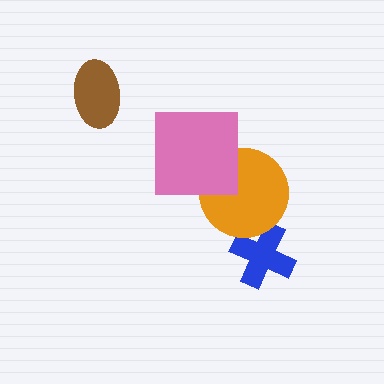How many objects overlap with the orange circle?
2 objects overlap with the orange circle.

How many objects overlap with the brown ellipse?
0 objects overlap with the brown ellipse.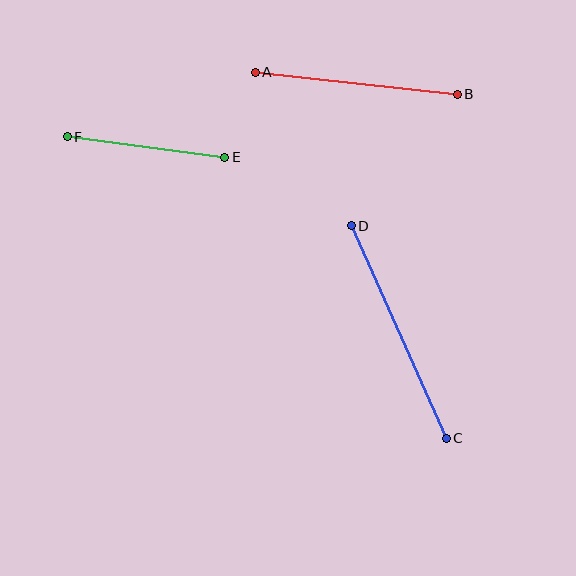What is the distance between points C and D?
The distance is approximately 233 pixels.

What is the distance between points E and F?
The distance is approximately 159 pixels.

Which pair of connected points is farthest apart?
Points C and D are farthest apart.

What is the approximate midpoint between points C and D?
The midpoint is at approximately (399, 332) pixels.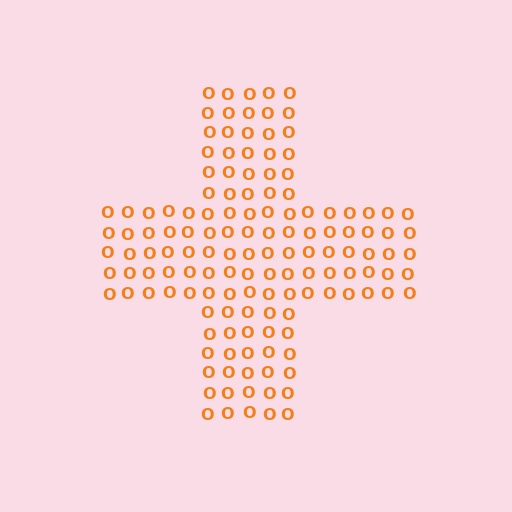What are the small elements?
The small elements are letter O's.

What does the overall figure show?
The overall figure shows a cross.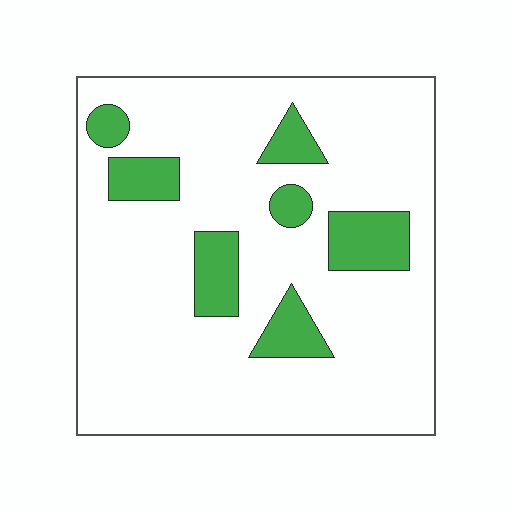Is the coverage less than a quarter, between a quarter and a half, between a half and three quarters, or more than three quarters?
Less than a quarter.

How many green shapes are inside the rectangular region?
7.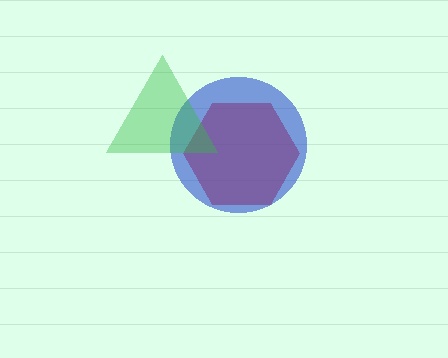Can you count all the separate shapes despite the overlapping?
Yes, there are 3 separate shapes.